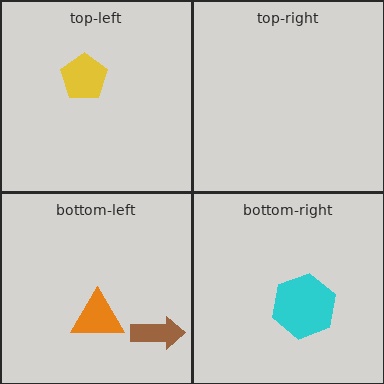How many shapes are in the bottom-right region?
1.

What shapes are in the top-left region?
The yellow pentagon.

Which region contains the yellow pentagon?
The top-left region.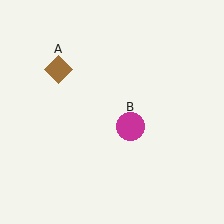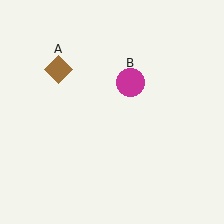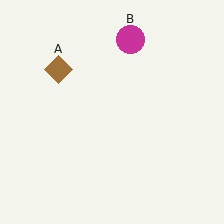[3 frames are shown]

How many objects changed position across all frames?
1 object changed position: magenta circle (object B).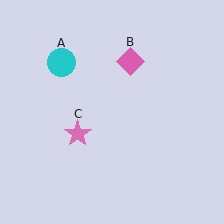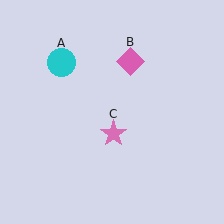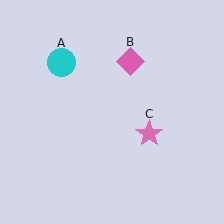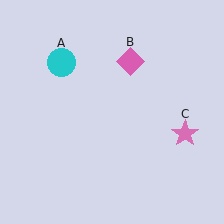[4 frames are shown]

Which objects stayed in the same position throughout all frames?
Cyan circle (object A) and pink diamond (object B) remained stationary.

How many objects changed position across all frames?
1 object changed position: pink star (object C).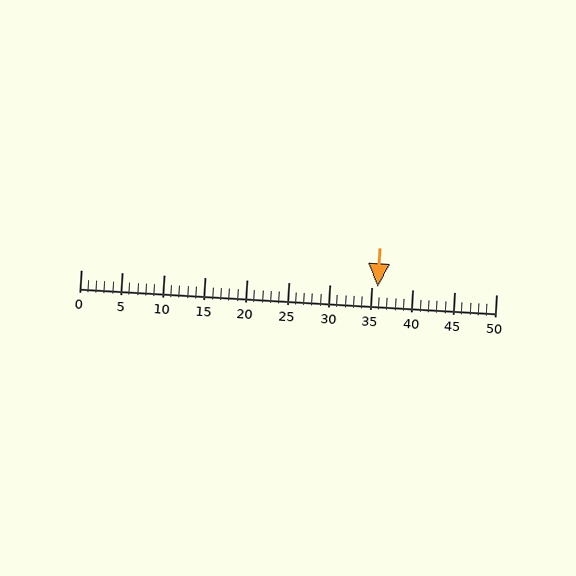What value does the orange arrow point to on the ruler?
The orange arrow points to approximately 36.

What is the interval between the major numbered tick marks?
The major tick marks are spaced 5 units apart.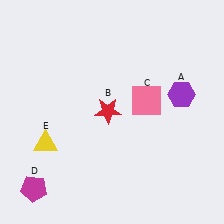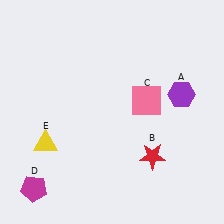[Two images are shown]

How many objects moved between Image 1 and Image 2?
1 object moved between the two images.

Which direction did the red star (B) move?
The red star (B) moved down.